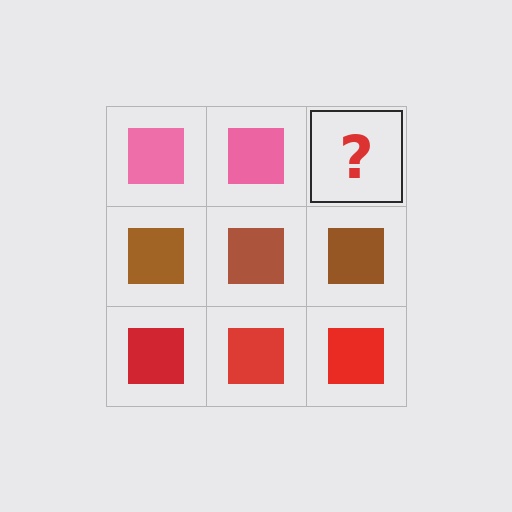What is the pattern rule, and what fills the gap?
The rule is that each row has a consistent color. The gap should be filled with a pink square.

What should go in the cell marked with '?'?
The missing cell should contain a pink square.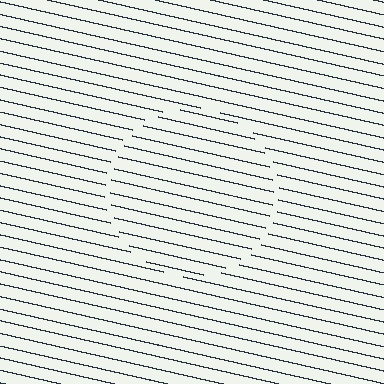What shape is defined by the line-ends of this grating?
An illusory circle. The interior of the shape contains the same grating, shifted by half a period — the contour is defined by the phase discontinuity where line-ends from the inner and outer gratings abut.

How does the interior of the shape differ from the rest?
The interior of the shape contains the same grating, shifted by half a period — the contour is defined by the phase discontinuity where line-ends from the inner and outer gratings abut.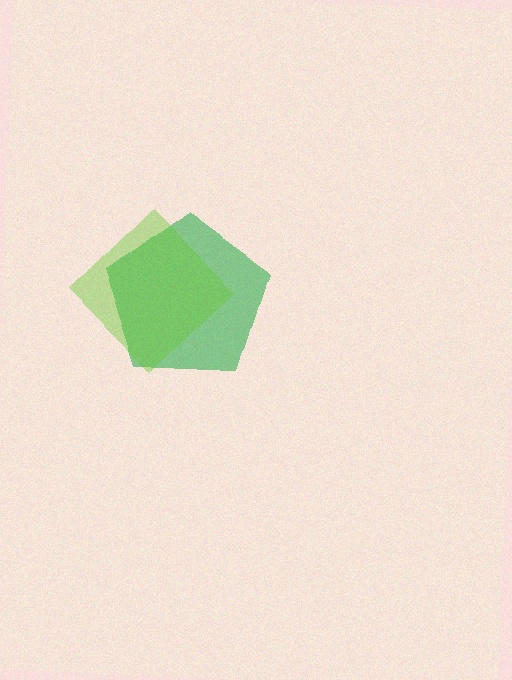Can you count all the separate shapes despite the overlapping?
Yes, there are 2 separate shapes.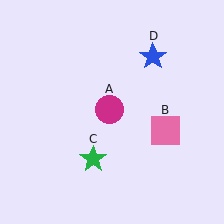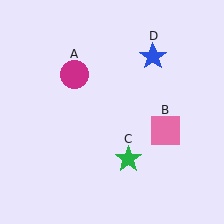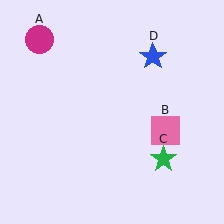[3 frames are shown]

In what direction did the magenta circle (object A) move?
The magenta circle (object A) moved up and to the left.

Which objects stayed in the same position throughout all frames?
Pink square (object B) and blue star (object D) remained stationary.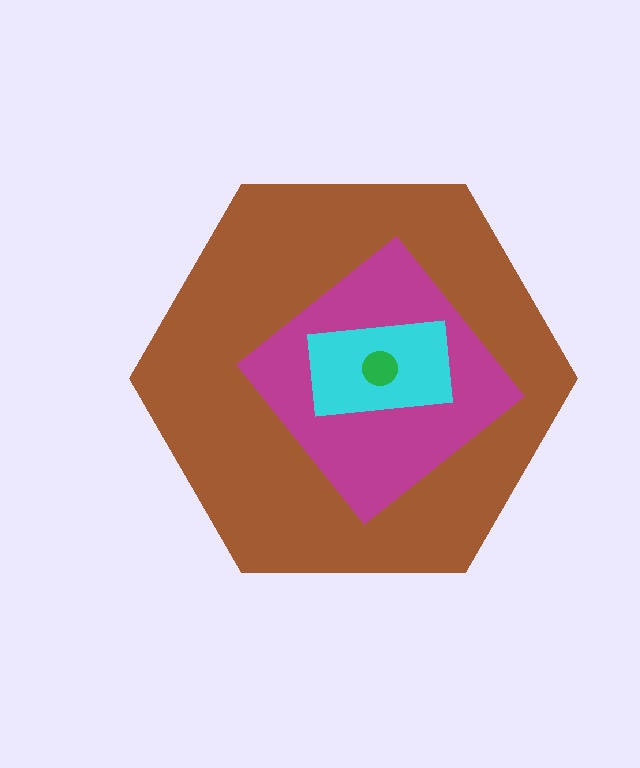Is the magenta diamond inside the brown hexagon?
Yes.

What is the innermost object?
The green circle.